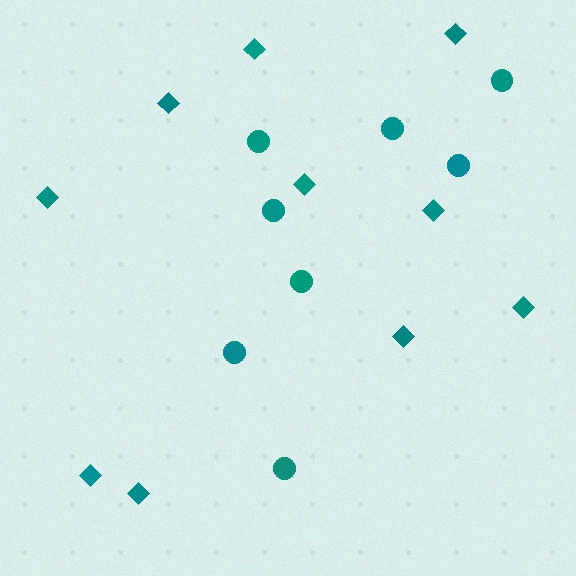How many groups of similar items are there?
There are 2 groups: one group of diamonds (10) and one group of circles (8).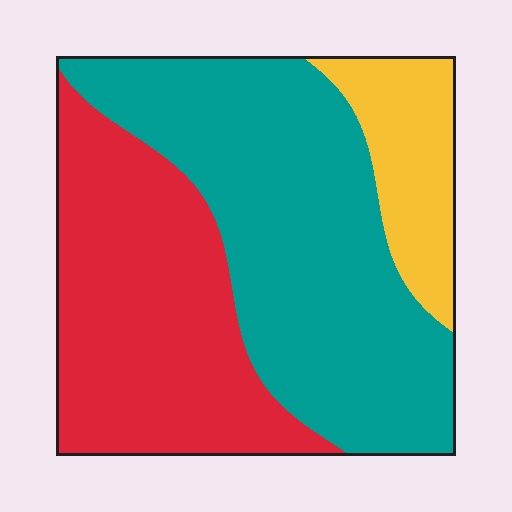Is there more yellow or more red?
Red.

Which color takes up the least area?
Yellow, at roughly 15%.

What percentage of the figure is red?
Red takes up between a third and a half of the figure.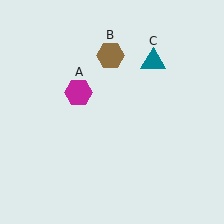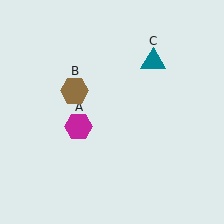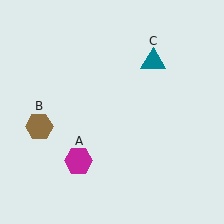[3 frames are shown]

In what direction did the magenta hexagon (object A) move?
The magenta hexagon (object A) moved down.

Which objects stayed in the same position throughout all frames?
Teal triangle (object C) remained stationary.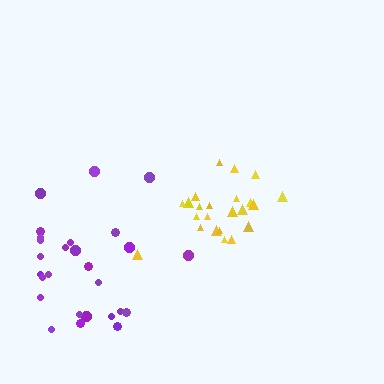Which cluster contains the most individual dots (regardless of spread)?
Purple (27).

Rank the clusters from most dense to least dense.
yellow, purple.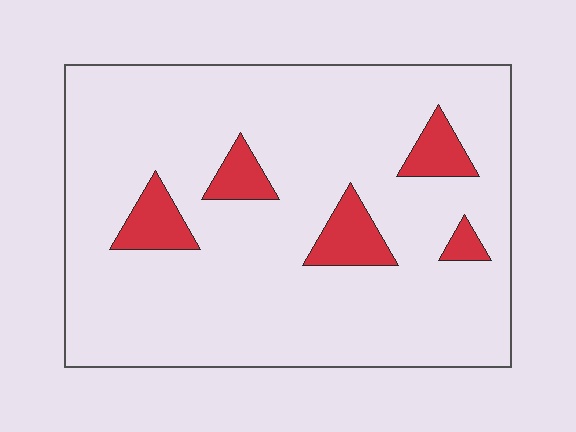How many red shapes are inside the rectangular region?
5.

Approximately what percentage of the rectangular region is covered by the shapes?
Approximately 10%.